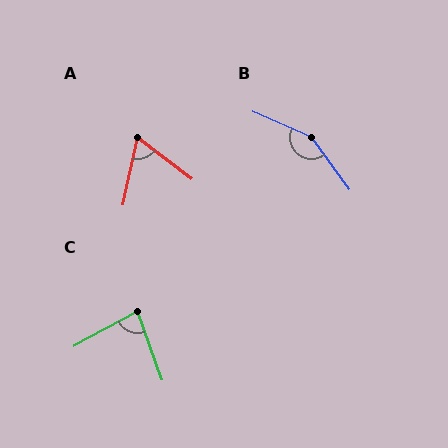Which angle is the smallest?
A, at approximately 65 degrees.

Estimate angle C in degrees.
Approximately 82 degrees.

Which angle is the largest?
B, at approximately 149 degrees.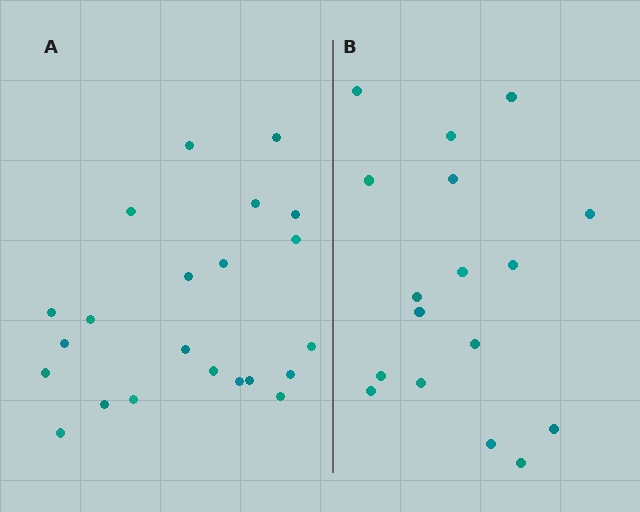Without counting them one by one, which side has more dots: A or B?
Region A (the left region) has more dots.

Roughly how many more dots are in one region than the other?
Region A has about 5 more dots than region B.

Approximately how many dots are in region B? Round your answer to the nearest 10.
About 20 dots. (The exact count is 17, which rounds to 20.)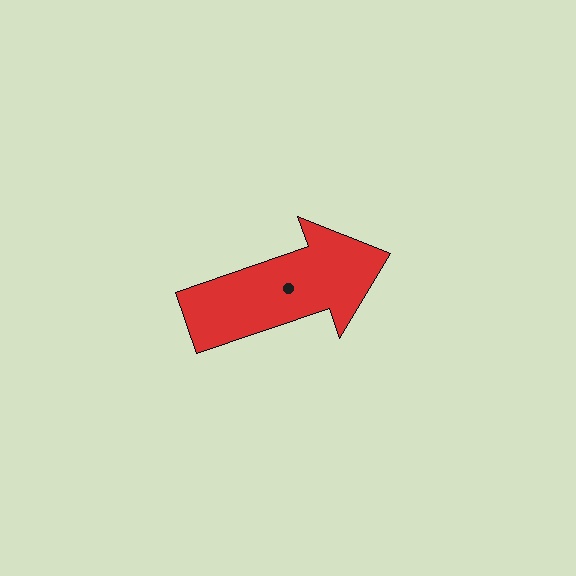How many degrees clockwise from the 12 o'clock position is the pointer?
Approximately 71 degrees.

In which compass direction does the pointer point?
East.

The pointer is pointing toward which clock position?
Roughly 2 o'clock.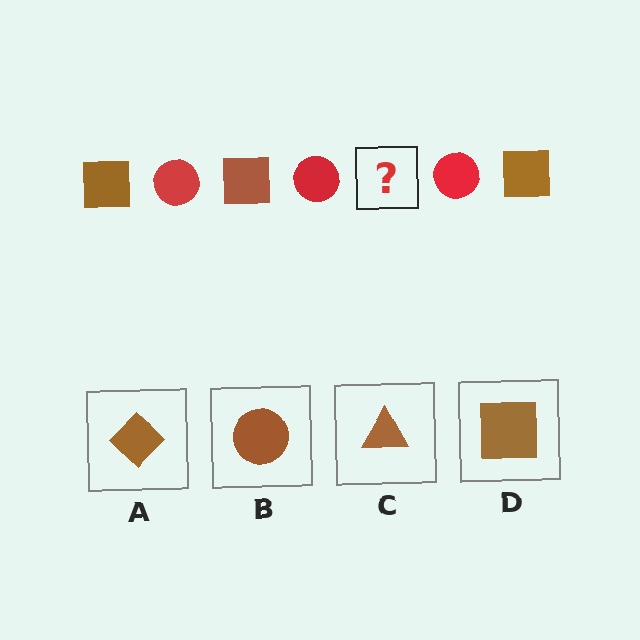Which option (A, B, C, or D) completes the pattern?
D.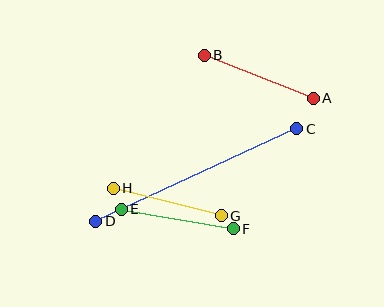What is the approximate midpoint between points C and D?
The midpoint is at approximately (196, 175) pixels.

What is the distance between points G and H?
The distance is approximately 112 pixels.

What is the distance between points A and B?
The distance is approximately 117 pixels.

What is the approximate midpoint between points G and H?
The midpoint is at approximately (167, 202) pixels.